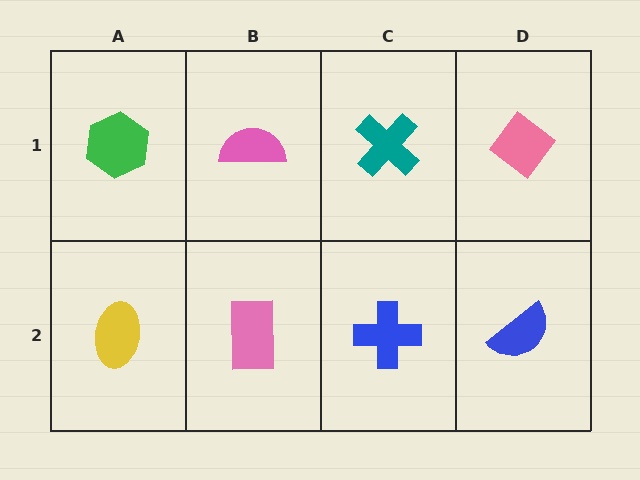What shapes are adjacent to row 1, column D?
A blue semicircle (row 2, column D), a teal cross (row 1, column C).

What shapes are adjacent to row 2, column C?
A teal cross (row 1, column C), a pink rectangle (row 2, column B), a blue semicircle (row 2, column D).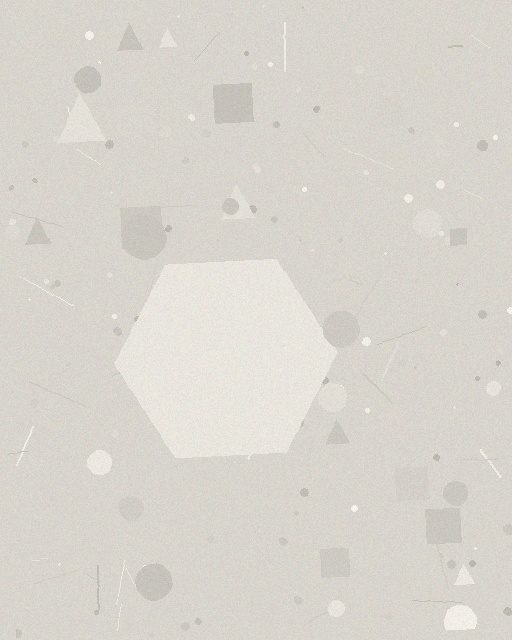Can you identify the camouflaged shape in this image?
The camouflaged shape is a hexagon.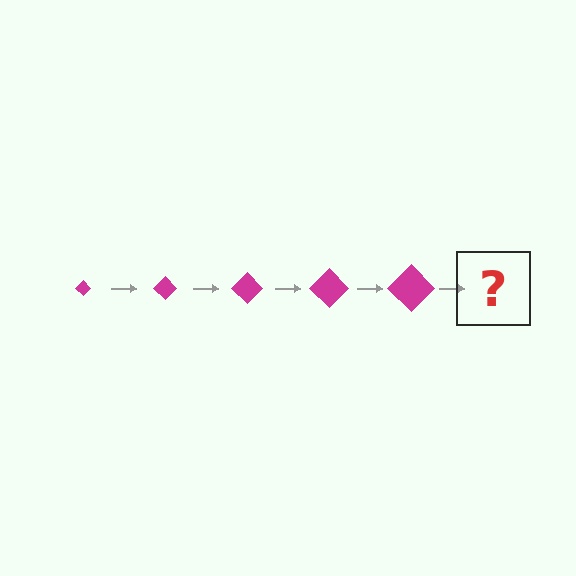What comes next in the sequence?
The next element should be a magenta diamond, larger than the previous one.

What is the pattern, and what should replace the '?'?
The pattern is that the diamond gets progressively larger each step. The '?' should be a magenta diamond, larger than the previous one.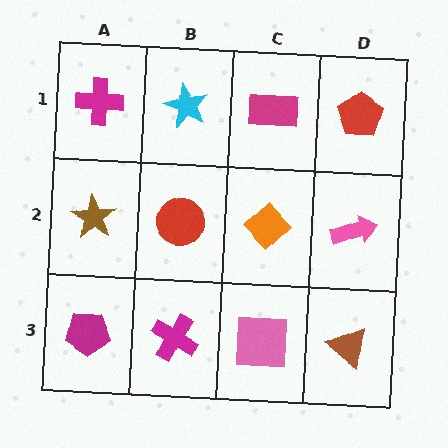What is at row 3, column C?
A pink square.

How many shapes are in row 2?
4 shapes.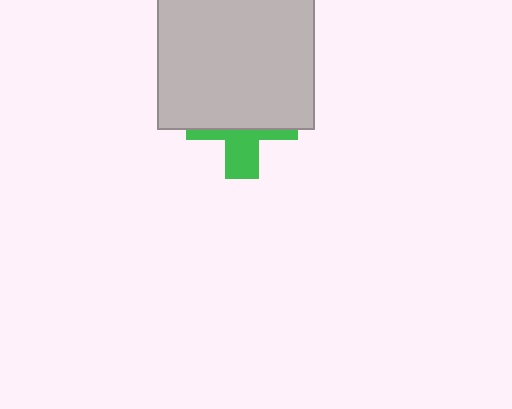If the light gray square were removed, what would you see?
You would see the complete green cross.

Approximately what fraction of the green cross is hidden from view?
Roughly 62% of the green cross is hidden behind the light gray square.